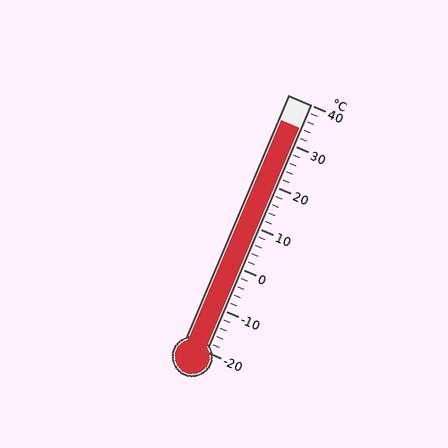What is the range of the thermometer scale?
The thermometer scale ranges from -20°C to 40°C.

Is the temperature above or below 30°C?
The temperature is above 30°C.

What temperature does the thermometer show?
The thermometer shows approximately 34°C.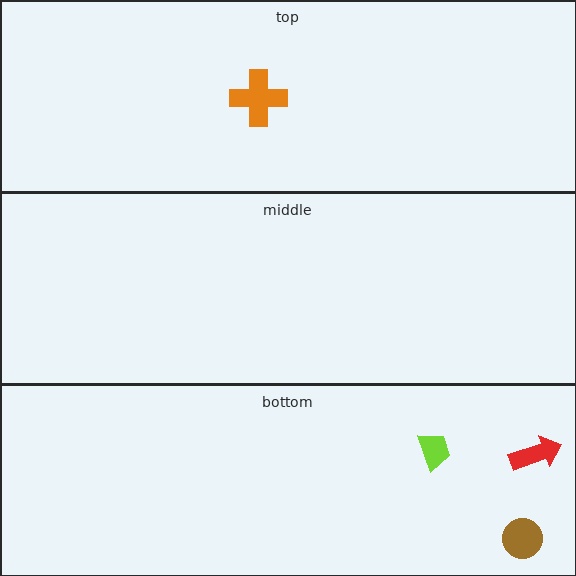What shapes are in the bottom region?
The lime trapezoid, the red arrow, the brown circle.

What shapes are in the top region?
The orange cross.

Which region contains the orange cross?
The top region.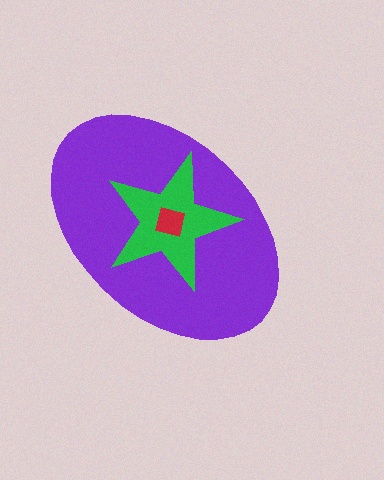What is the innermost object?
The red square.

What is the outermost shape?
The purple ellipse.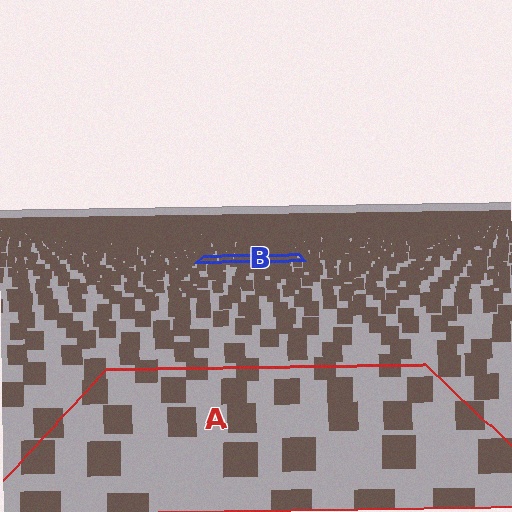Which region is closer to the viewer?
Region A is closer. The texture elements there are larger and more spread out.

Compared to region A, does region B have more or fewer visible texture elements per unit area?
Region B has more texture elements per unit area — they are packed more densely because it is farther away.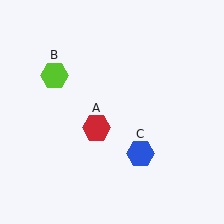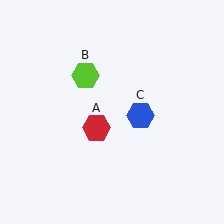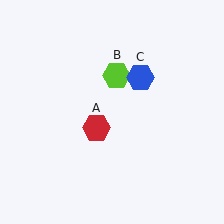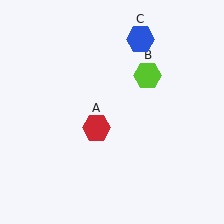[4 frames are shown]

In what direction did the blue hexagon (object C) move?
The blue hexagon (object C) moved up.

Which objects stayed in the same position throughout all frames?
Red hexagon (object A) remained stationary.